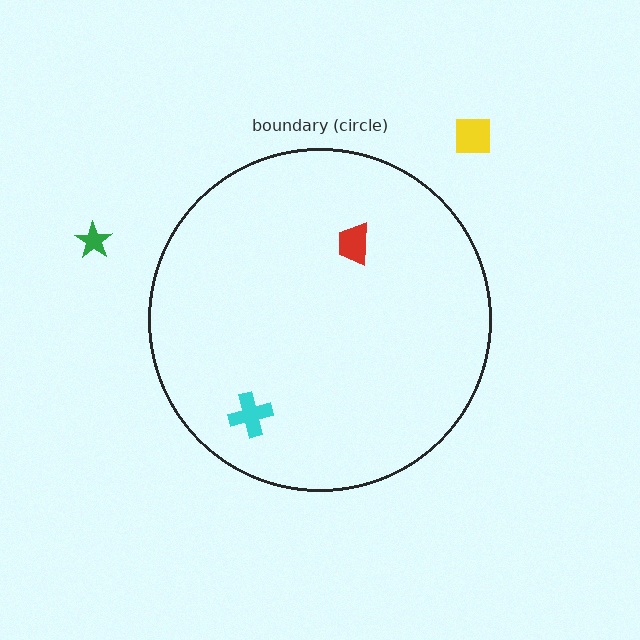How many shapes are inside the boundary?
2 inside, 2 outside.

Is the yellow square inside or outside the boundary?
Outside.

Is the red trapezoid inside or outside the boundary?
Inside.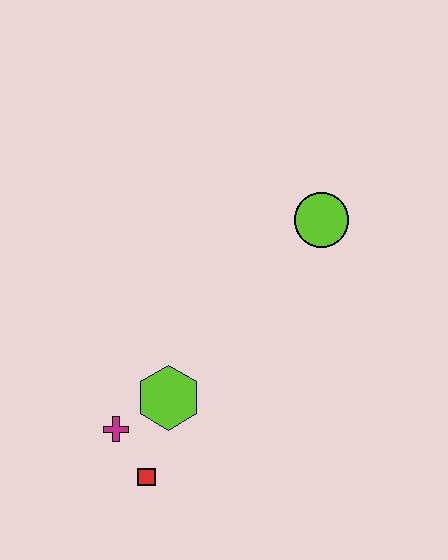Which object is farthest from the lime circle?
The red square is farthest from the lime circle.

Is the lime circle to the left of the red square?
No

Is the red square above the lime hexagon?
No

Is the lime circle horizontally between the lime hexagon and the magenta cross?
No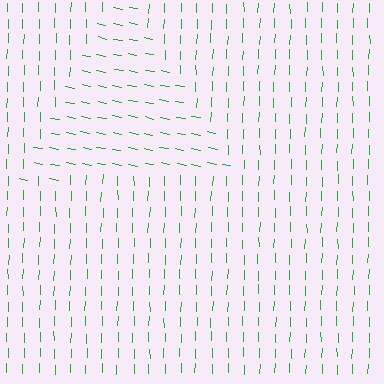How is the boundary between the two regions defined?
The boundary is defined purely by a change in line orientation (approximately 80 degrees difference). All lines are the same color and thickness.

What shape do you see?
I see a triangle.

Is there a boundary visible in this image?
Yes, there is a texture boundary formed by a change in line orientation.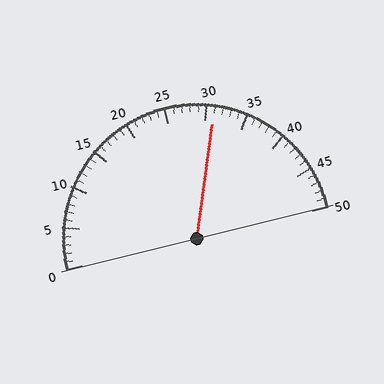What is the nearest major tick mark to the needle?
The nearest major tick mark is 30.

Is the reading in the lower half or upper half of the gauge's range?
The reading is in the upper half of the range (0 to 50).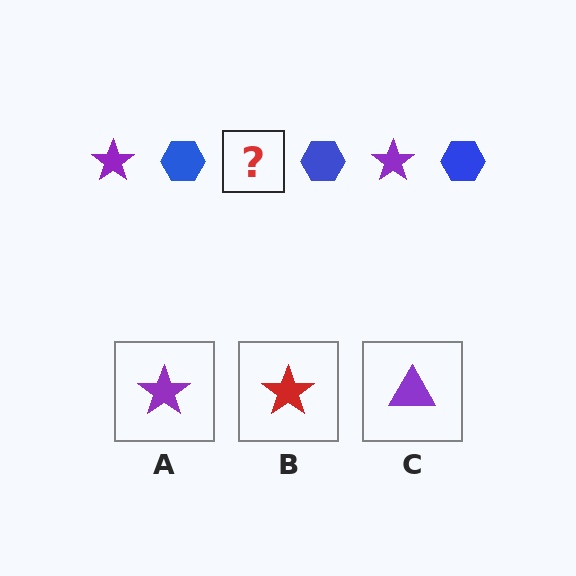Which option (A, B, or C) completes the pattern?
A.